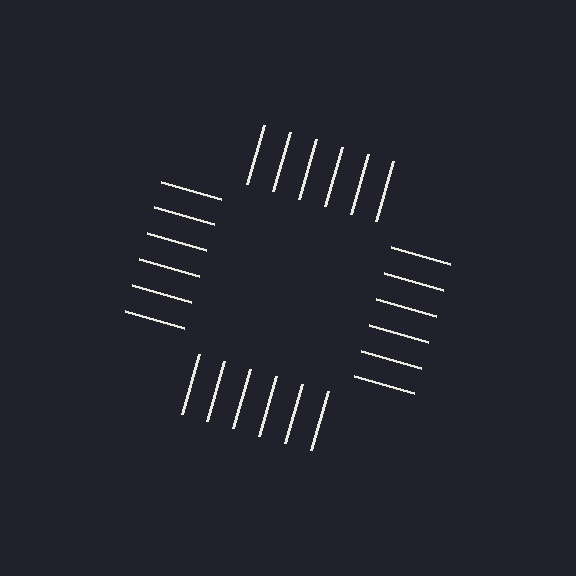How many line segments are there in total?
24 — 6 along each of the 4 edges.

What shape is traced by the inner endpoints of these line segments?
An illusory square — the line segments terminate on its edges but no continuous stroke is drawn.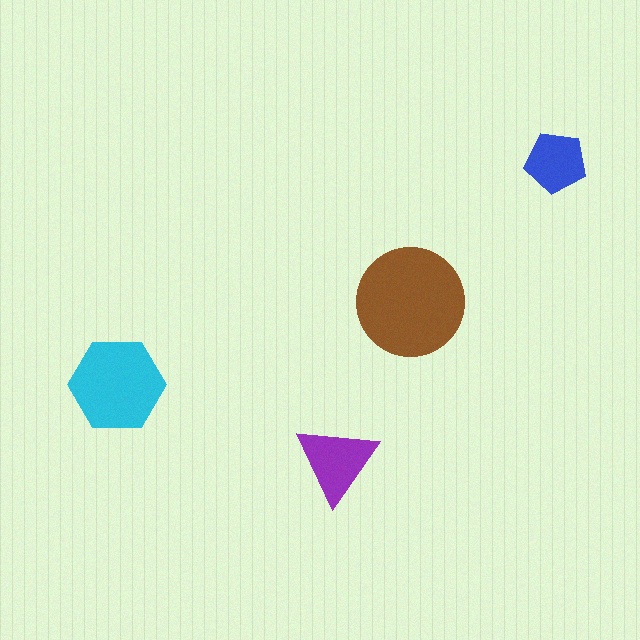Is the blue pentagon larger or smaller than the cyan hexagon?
Smaller.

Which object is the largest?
The brown circle.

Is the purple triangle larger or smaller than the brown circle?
Smaller.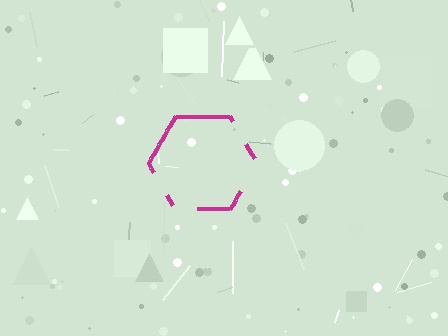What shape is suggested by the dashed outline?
The dashed outline suggests a hexagon.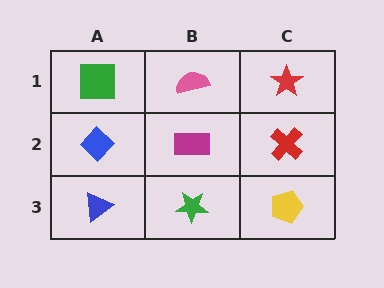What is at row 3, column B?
A green star.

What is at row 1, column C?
A red star.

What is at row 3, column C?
A yellow pentagon.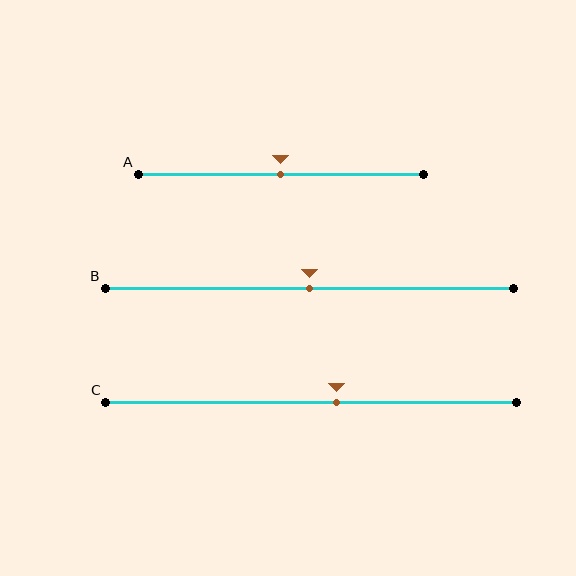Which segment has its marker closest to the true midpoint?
Segment A has its marker closest to the true midpoint.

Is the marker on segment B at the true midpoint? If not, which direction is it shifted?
Yes, the marker on segment B is at the true midpoint.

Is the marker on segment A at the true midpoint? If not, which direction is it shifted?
Yes, the marker on segment A is at the true midpoint.